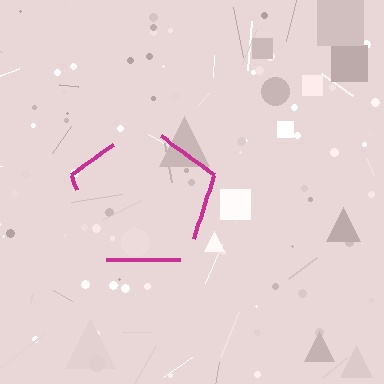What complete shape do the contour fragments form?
The contour fragments form a pentagon.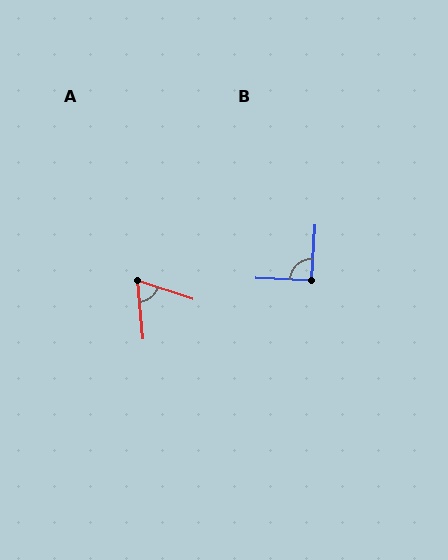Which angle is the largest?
B, at approximately 91 degrees.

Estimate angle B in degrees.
Approximately 91 degrees.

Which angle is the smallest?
A, at approximately 66 degrees.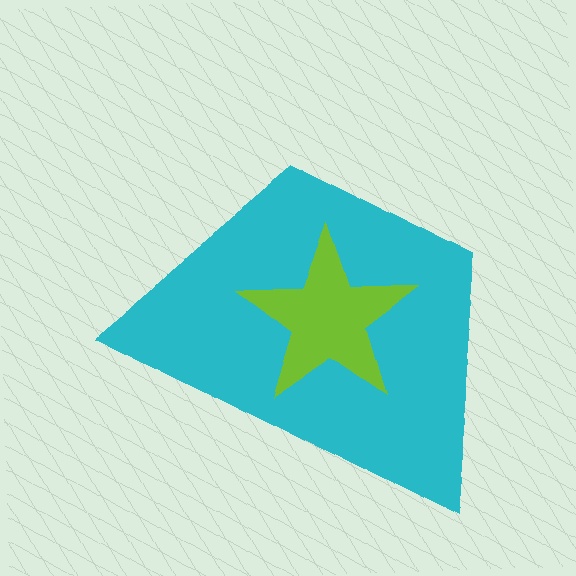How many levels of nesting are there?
2.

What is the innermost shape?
The lime star.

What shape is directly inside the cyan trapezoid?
The lime star.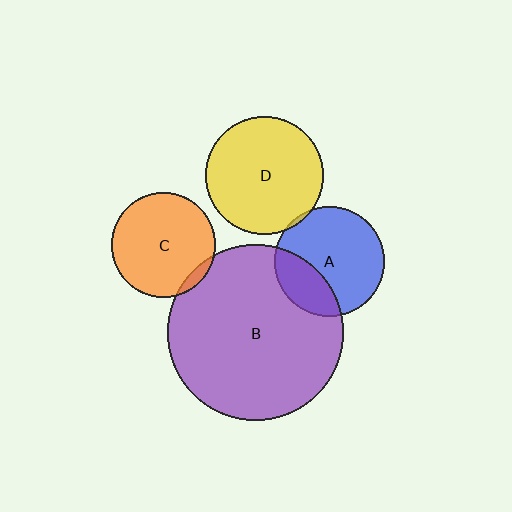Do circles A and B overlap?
Yes.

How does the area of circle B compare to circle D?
Approximately 2.2 times.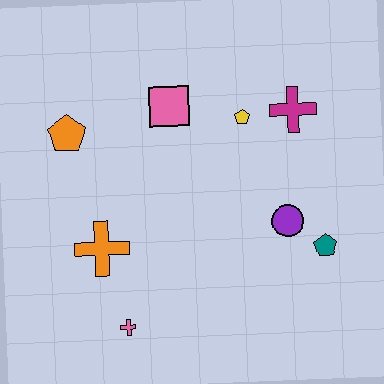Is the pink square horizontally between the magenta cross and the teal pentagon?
No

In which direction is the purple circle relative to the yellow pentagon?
The purple circle is below the yellow pentagon.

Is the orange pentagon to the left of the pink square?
Yes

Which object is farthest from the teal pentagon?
The orange pentagon is farthest from the teal pentagon.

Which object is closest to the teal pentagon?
The purple circle is closest to the teal pentagon.